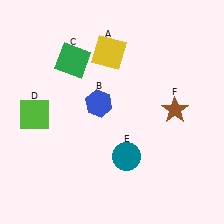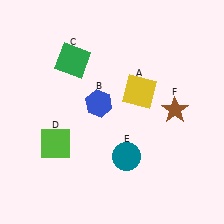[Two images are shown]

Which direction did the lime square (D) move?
The lime square (D) moved down.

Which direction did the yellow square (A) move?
The yellow square (A) moved down.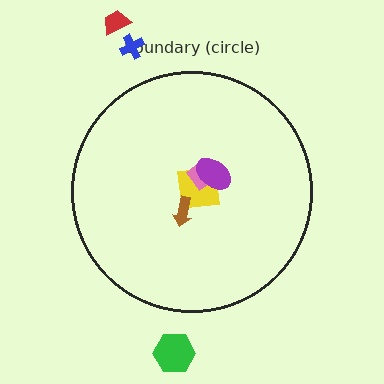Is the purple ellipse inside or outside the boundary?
Inside.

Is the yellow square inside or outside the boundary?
Inside.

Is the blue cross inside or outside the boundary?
Outside.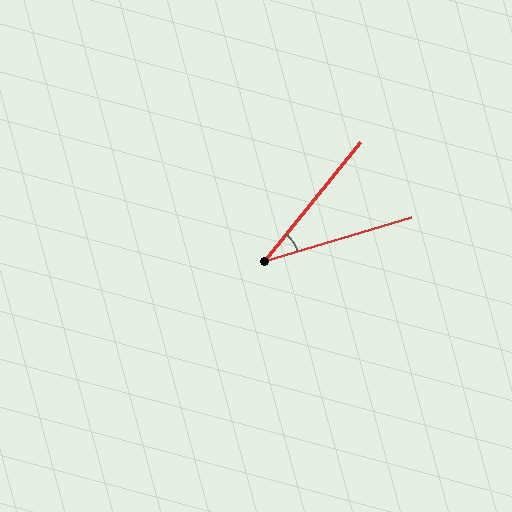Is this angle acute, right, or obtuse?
It is acute.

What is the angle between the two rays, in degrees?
Approximately 35 degrees.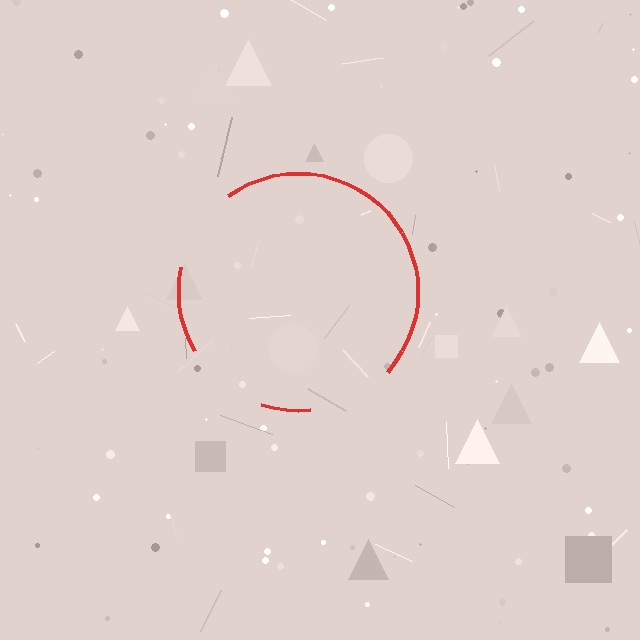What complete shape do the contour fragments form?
The contour fragments form a circle.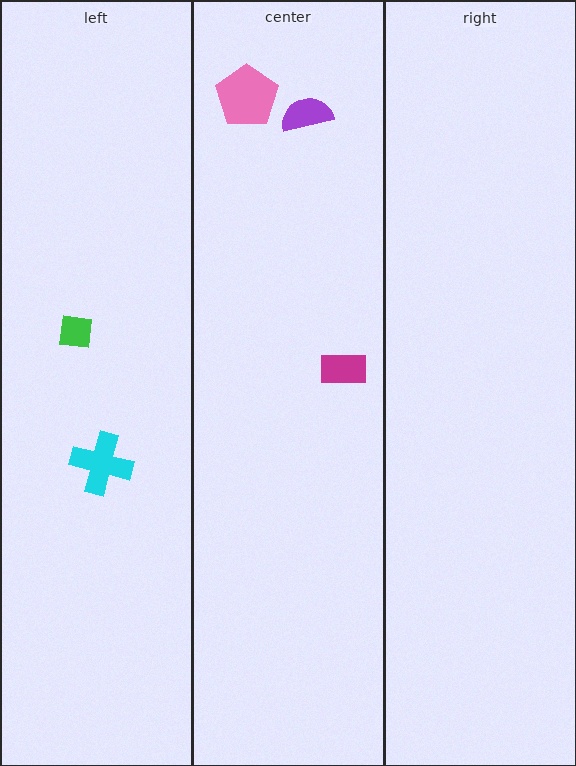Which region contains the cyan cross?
The left region.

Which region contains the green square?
The left region.